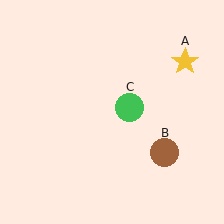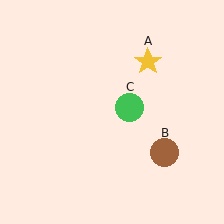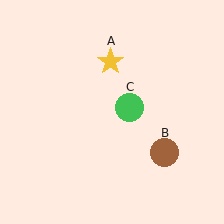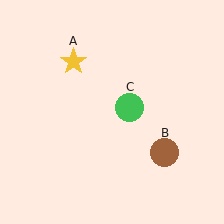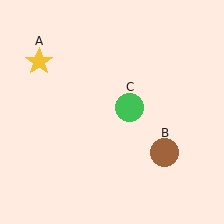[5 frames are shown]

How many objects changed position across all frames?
1 object changed position: yellow star (object A).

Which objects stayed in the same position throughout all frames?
Brown circle (object B) and green circle (object C) remained stationary.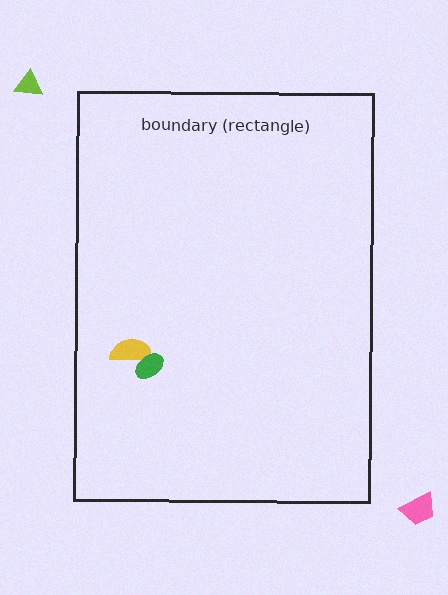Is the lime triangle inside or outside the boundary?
Outside.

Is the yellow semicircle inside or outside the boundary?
Inside.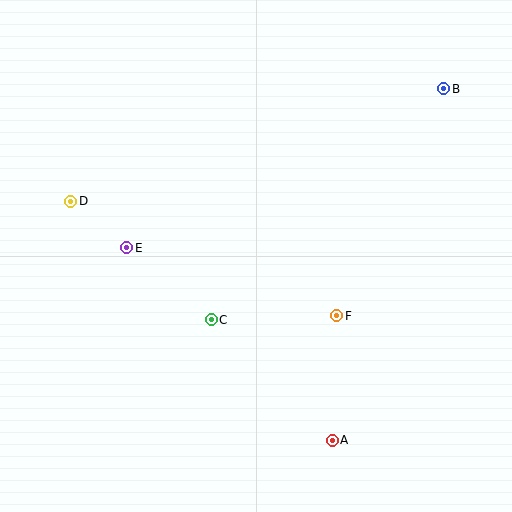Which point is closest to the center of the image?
Point C at (211, 320) is closest to the center.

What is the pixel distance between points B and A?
The distance between B and A is 368 pixels.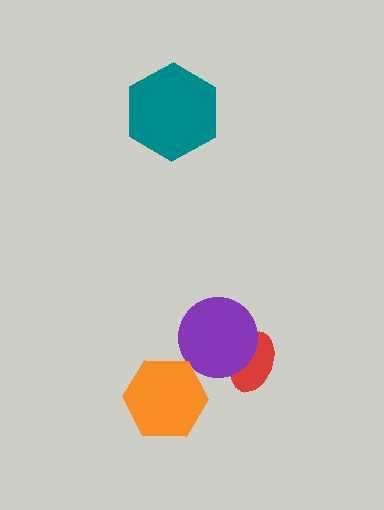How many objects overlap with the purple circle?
1 object overlaps with the purple circle.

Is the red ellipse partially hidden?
Yes, it is partially covered by another shape.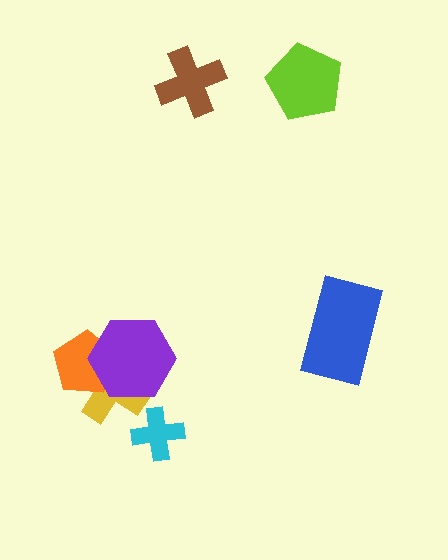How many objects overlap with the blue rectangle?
0 objects overlap with the blue rectangle.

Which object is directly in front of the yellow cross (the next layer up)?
The orange pentagon is directly in front of the yellow cross.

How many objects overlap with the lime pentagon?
0 objects overlap with the lime pentagon.